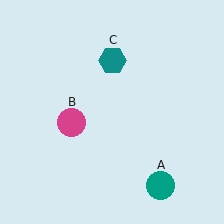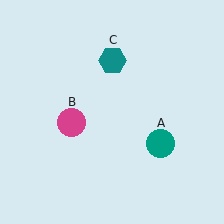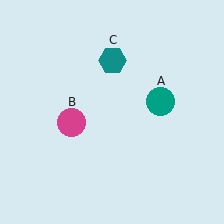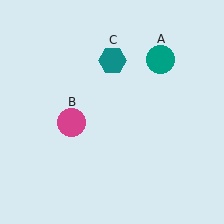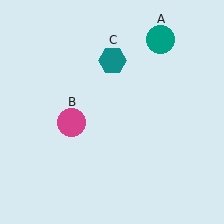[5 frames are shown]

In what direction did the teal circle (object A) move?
The teal circle (object A) moved up.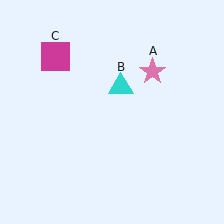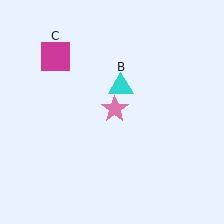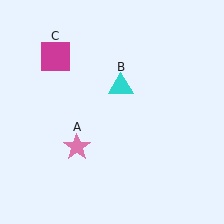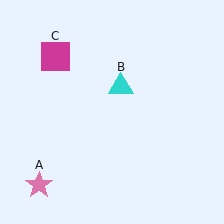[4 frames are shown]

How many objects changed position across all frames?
1 object changed position: pink star (object A).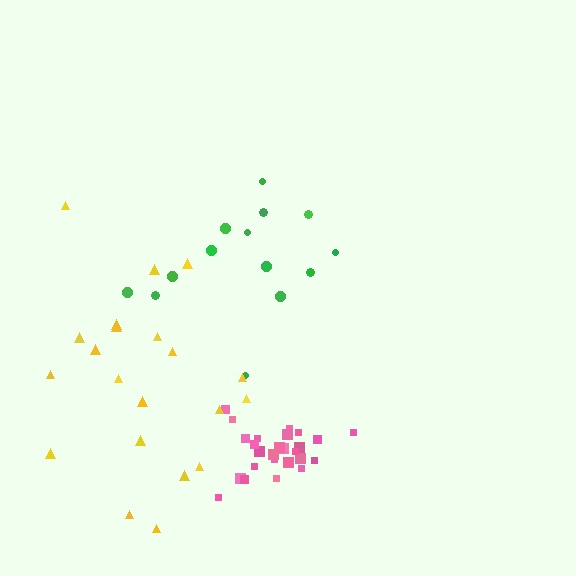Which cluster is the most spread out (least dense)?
Green.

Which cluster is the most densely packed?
Pink.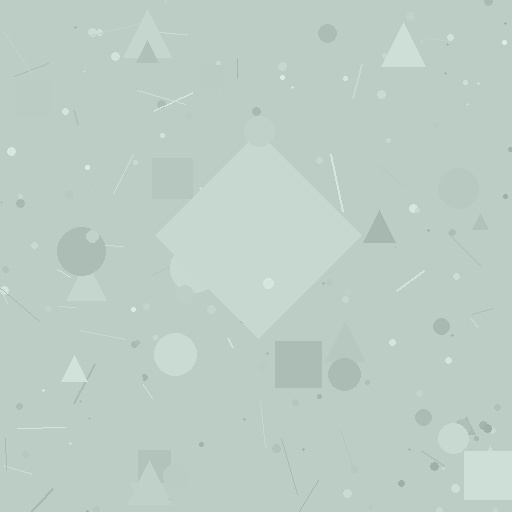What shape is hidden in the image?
A diamond is hidden in the image.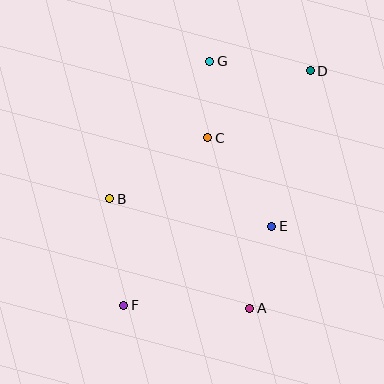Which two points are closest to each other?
Points C and G are closest to each other.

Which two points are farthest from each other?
Points D and F are farthest from each other.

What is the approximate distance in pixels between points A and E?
The distance between A and E is approximately 85 pixels.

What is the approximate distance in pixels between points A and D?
The distance between A and D is approximately 245 pixels.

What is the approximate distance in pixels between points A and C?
The distance between A and C is approximately 176 pixels.